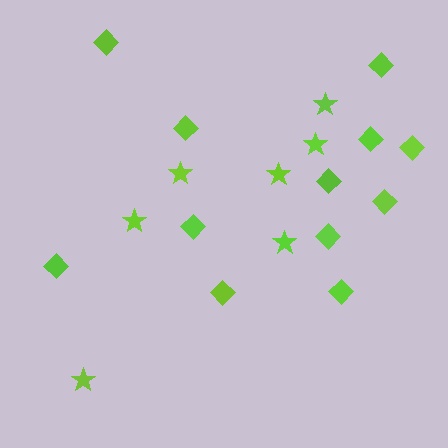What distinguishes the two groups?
There are 2 groups: one group of stars (7) and one group of diamonds (12).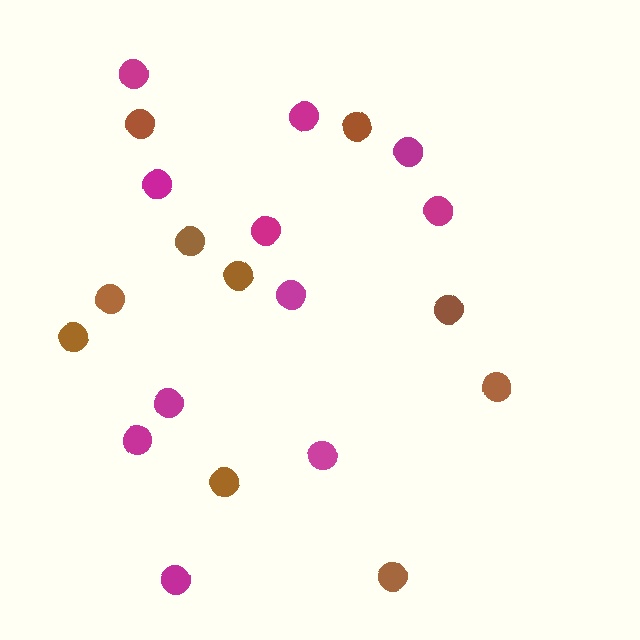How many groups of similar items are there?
There are 2 groups: one group of magenta circles (11) and one group of brown circles (10).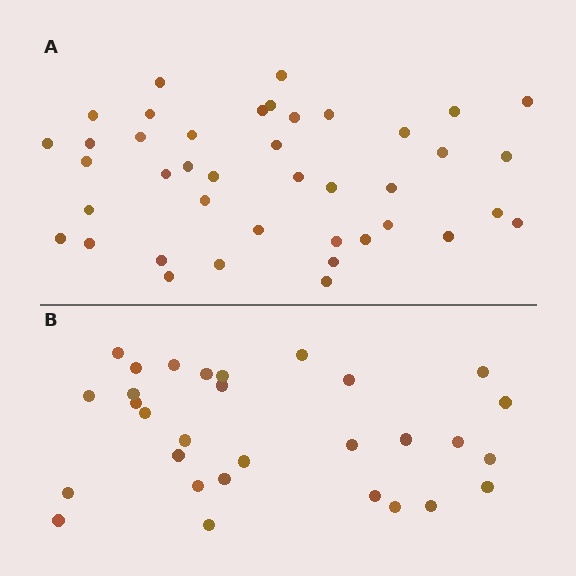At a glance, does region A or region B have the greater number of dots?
Region A (the top region) has more dots.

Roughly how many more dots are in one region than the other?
Region A has roughly 12 or so more dots than region B.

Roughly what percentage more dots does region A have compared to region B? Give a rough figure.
About 35% more.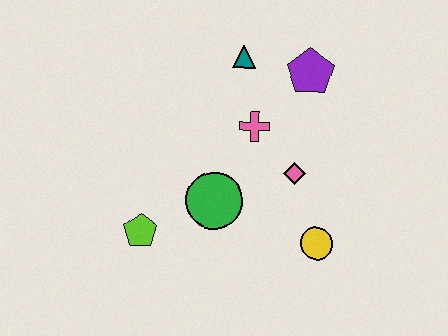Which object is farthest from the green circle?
The purple pentagon is farthest from the green circle.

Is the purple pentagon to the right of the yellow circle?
No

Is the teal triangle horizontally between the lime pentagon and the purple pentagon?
Yes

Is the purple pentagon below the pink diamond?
No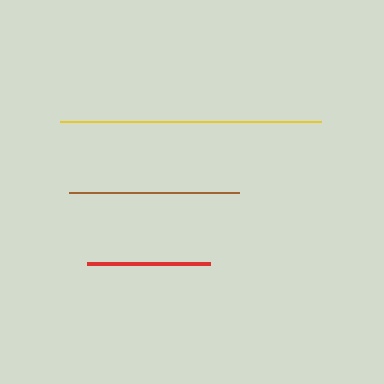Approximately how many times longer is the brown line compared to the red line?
The brown line is approximately 1.4 times the length of the red line.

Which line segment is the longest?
The yellow line is the longest at approximately 261 pixels.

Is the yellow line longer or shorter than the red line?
The yellow line is longer than the red line.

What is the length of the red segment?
The red segment is approximately 123 pixels long.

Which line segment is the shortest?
The red line is the shortest at approximately 123 pixels.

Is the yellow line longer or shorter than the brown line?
The yellow line is longer than the brown line.